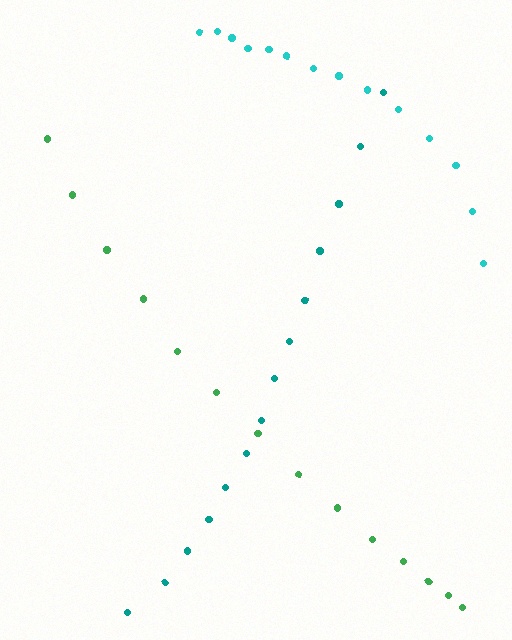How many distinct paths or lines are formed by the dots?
There are 3 distinct paths.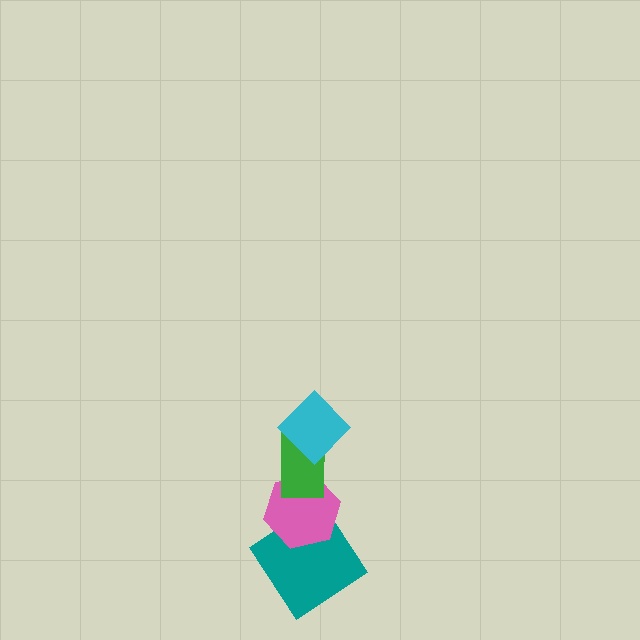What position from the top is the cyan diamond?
The cyan diamond is 1st from the top.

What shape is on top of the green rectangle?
The cyan diamond is on top of the green rectangle.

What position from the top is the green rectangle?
The green rectangle is 2nd from the top.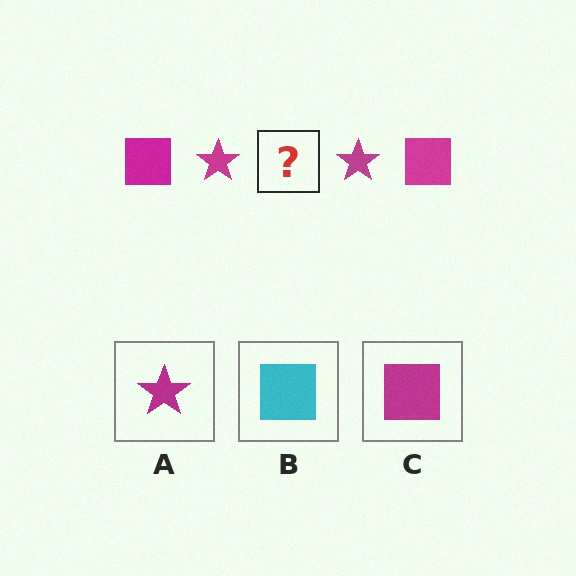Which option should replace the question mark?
Option C.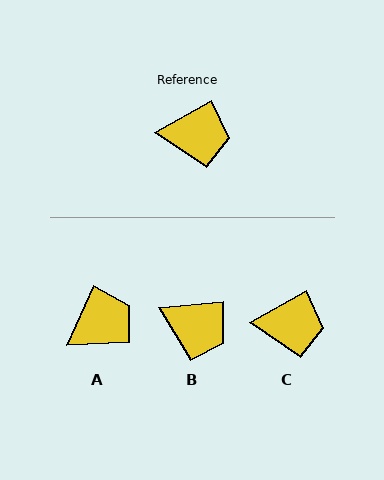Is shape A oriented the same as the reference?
No, it is off by about 37 degrees.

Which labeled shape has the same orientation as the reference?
C.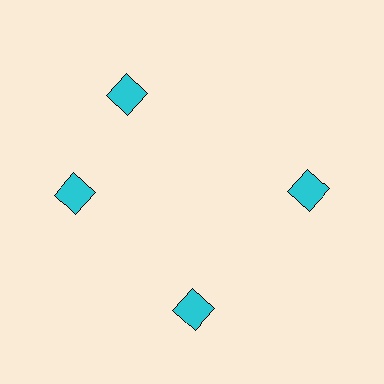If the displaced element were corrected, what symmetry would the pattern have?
It would have 4-fold rotational symmetry — the pattern would map onto itself every 90 degrees.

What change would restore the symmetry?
The symmetry would be restored by rotating it back into even spacing with its neighbors so that all 4 diamonds sit at equal angles and equal distance from the center.